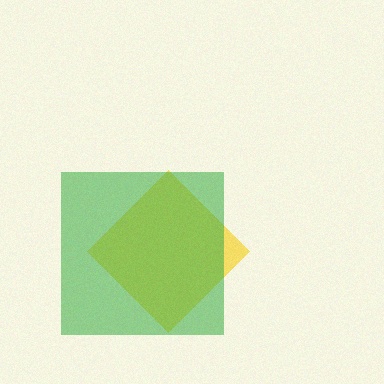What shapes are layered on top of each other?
The layered shapes are: a yellow diamond, a green square.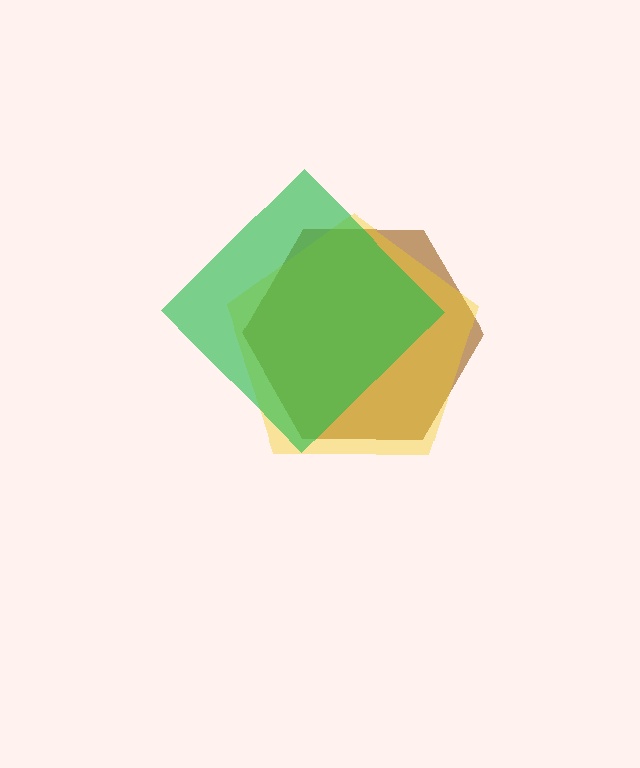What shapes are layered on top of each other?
The layered shapes are: a brown hexagon, a yellow pentagon, a green diamond.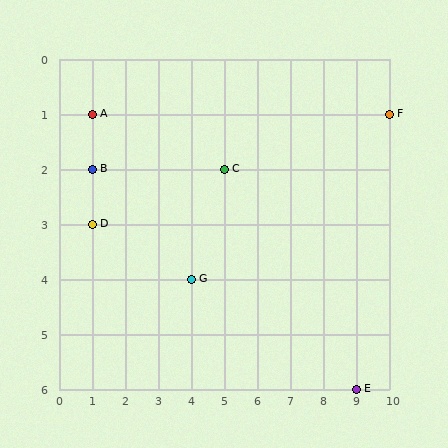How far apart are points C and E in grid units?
Points C and E are 4 columns and 4 rows apart (about 5.7 grid units diagonally).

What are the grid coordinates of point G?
Point G is at grid coordinates (4, 4).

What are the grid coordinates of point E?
Point E is at grid coordinates (9, 6).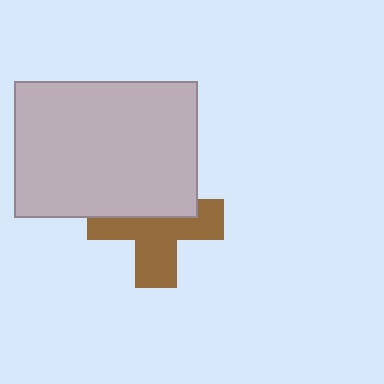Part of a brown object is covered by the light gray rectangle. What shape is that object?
It is a cross.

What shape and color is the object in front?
The object in front is a light gray rectangle.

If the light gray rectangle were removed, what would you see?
You would see the complete brown cross.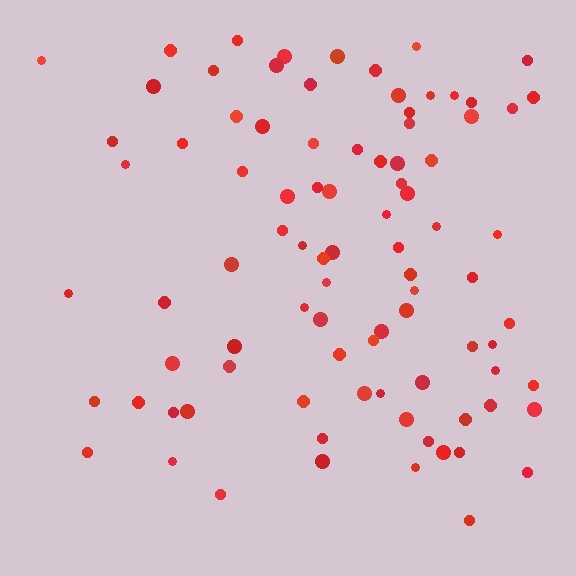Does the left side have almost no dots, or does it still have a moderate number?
Still a moderate number, just noticeably fewer than the right.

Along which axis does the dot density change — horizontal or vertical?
Horizontal.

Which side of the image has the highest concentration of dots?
The right.